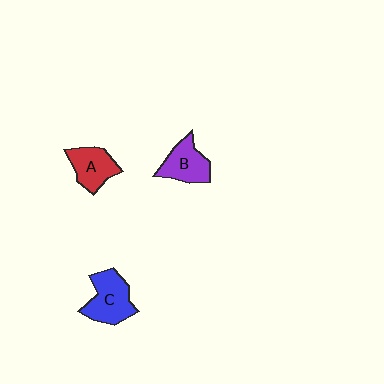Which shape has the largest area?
Shape C (blue).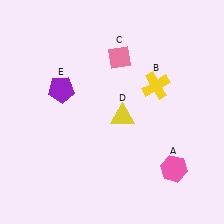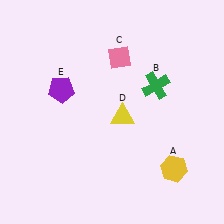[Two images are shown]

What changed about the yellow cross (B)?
In Image 1, B is yellow. In Image 2, it changed to green.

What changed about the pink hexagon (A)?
In Image 1, A is pink. In Image 2, it changed to yellow.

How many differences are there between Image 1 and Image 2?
There are 2 differences between the two images.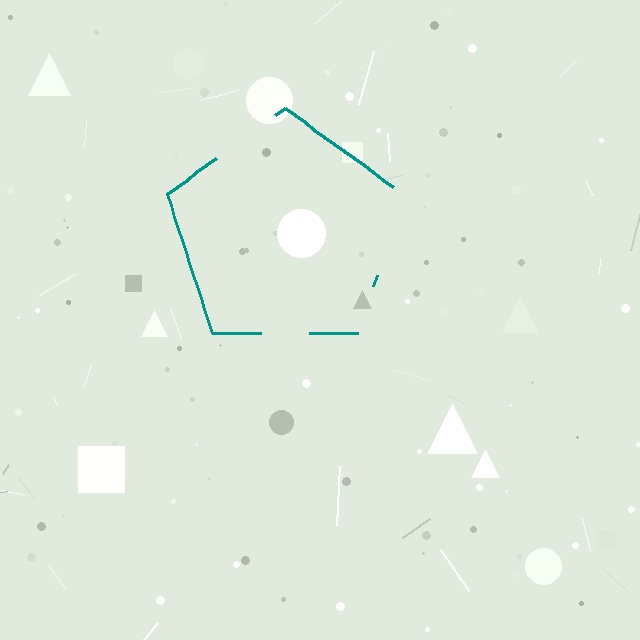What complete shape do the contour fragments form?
The contour fragments form a pentagon.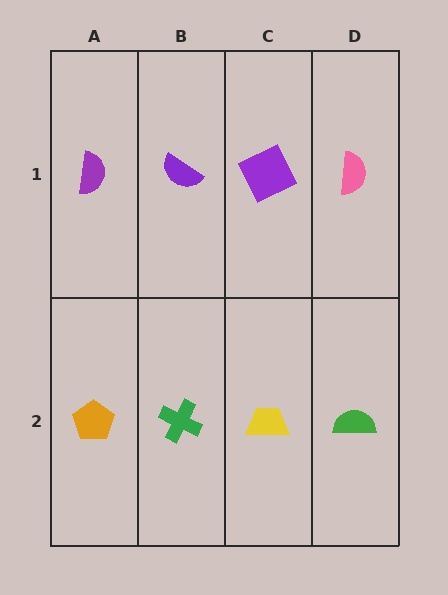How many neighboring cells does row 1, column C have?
3.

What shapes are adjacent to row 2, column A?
A purple semicircle (row 1, column A), a green cross (row 2, column B).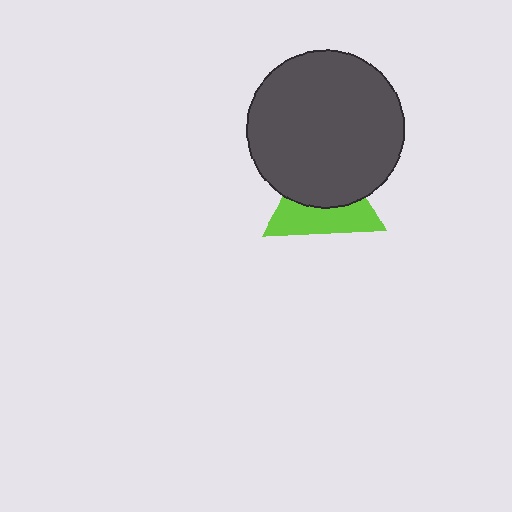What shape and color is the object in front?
The object in front is a dark gray circle.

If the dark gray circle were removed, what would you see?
You would see the complete lime triangle.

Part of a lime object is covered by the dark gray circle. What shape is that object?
It is a triangle.